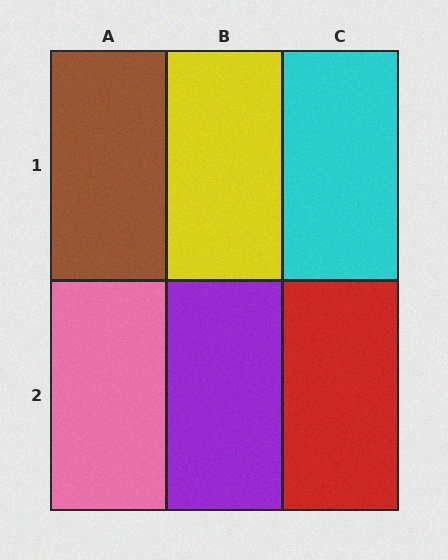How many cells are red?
1 cell is red.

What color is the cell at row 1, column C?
Cyan.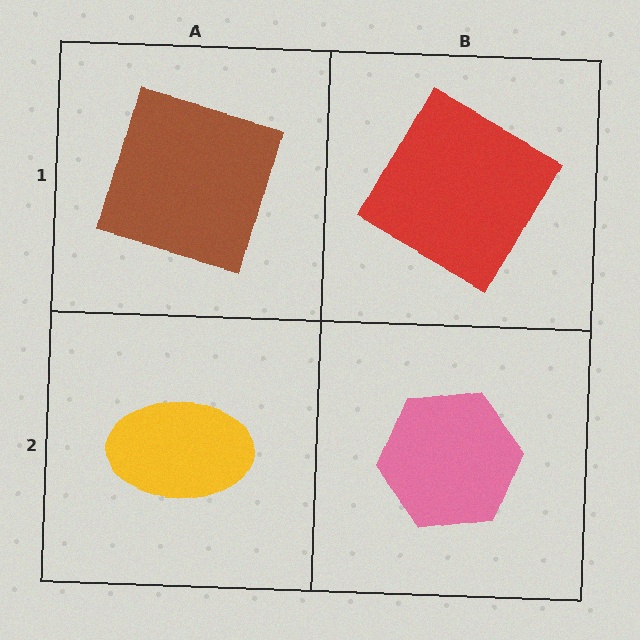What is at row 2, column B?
A pink hexagon.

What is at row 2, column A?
A yellow ellipse.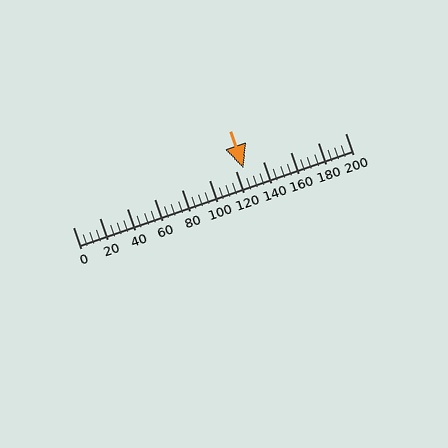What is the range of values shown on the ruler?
The ruler shows values from 0 to 200.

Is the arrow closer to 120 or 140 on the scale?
The arrow is closer to 120.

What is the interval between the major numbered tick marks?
The major tick marks are spaced 20 units apart.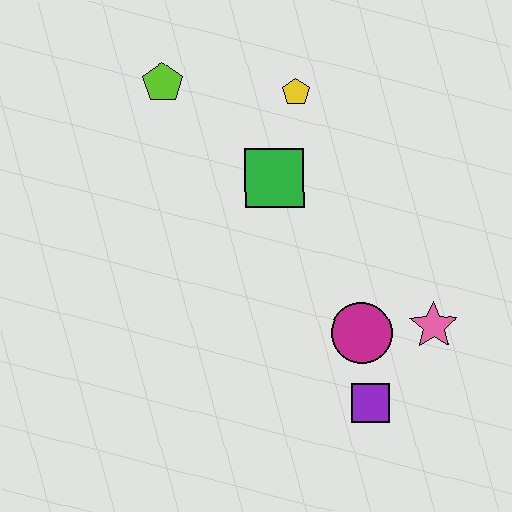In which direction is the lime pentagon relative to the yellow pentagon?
The lime pentagon is to the left of the yellow pentagon.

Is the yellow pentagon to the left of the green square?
No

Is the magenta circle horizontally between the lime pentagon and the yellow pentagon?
No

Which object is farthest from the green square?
The purple square is farthest from the green square.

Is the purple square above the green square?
No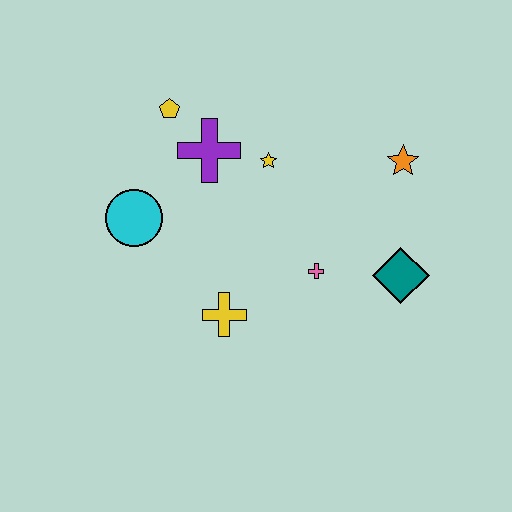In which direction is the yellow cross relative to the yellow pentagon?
The yellow cross is below the yellow pentagon.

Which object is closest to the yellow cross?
The pink cross is closest to the yellow cross.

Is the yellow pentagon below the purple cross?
No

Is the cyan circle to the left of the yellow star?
Yes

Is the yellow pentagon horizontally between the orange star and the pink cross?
No